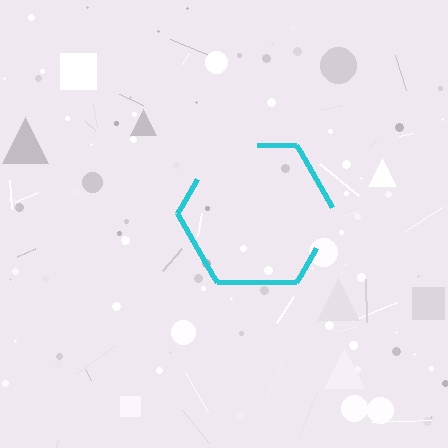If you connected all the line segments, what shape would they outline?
They would outline a hexagon.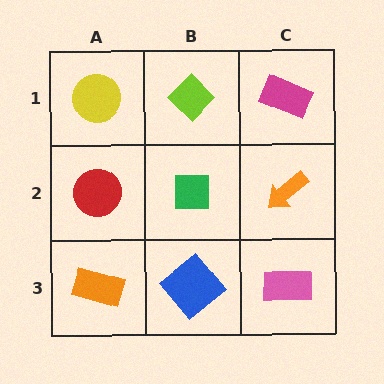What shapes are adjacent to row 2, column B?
A lime diamond (row 1, column B), a blue diamond (row 3, column B), a red circle (row 2, column A), an orange arrow (row 2, column C).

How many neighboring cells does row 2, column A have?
3.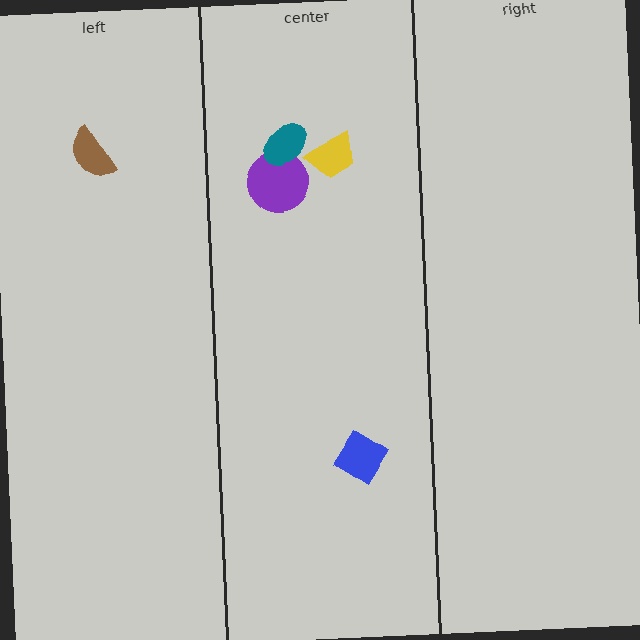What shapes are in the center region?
The blue diamond, the yellow trapezoid, the purple circle, the teal ellipse.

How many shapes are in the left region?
1.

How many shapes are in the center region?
4.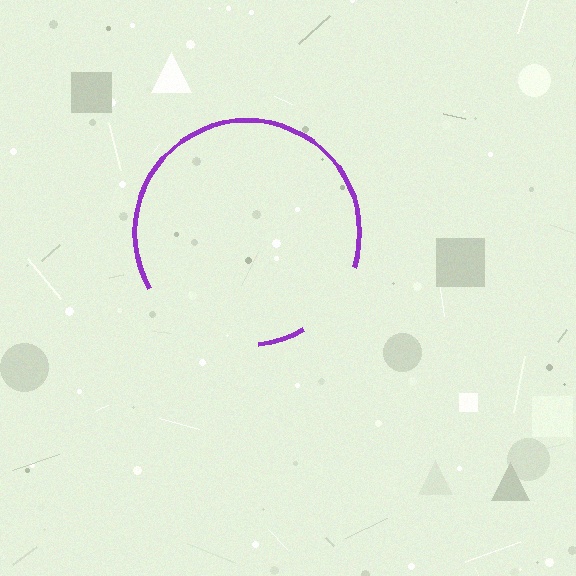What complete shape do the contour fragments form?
The contour fragments form a circle.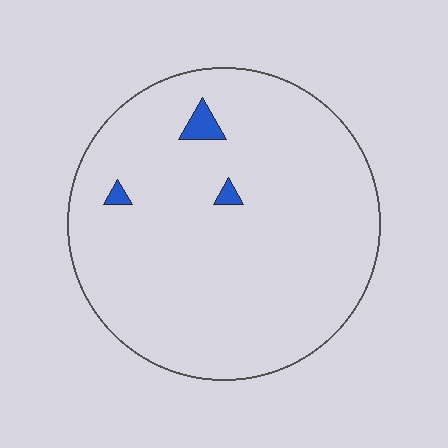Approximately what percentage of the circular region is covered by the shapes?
Approximately 0%.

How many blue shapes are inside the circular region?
3.